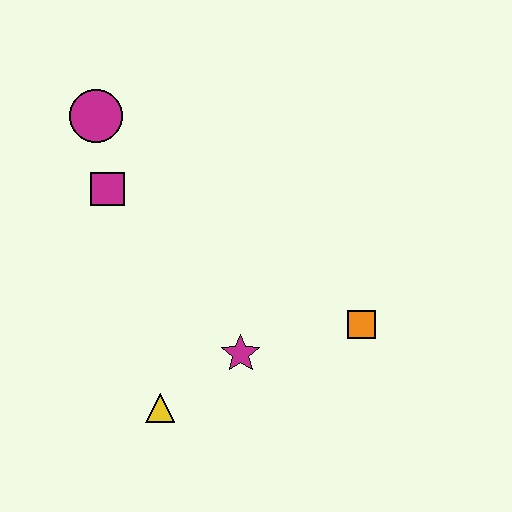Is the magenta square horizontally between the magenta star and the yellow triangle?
No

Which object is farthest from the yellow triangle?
The magenta circle is farthest from the yellow triangle.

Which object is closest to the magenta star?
The yellow triangle is closest to the magenta star.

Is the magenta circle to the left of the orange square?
Yes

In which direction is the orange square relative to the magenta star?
The orange square is to the right of the magenta star.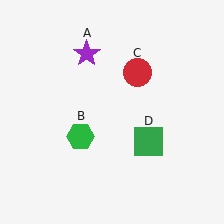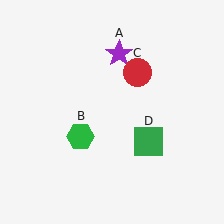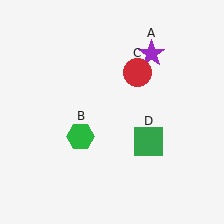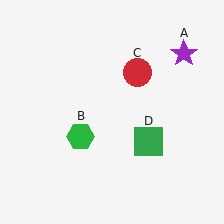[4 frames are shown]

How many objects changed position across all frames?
1 object changed position: purple star (object A).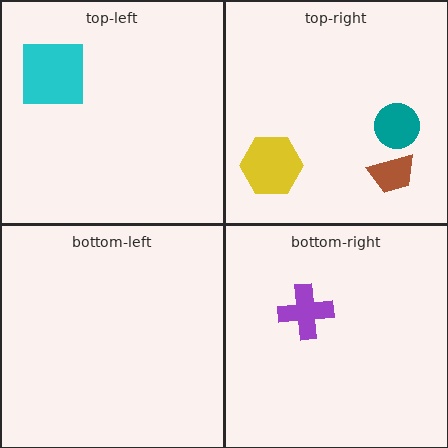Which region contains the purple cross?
The bottom-right region.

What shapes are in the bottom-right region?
The purple cross.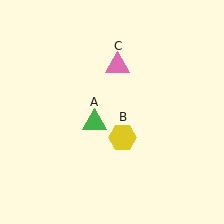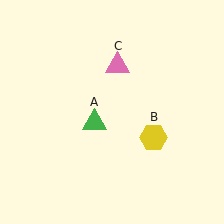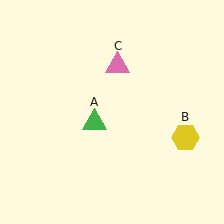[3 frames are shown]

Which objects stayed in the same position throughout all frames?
Green triangle (object A) and pink triangle (object C) remained stationary.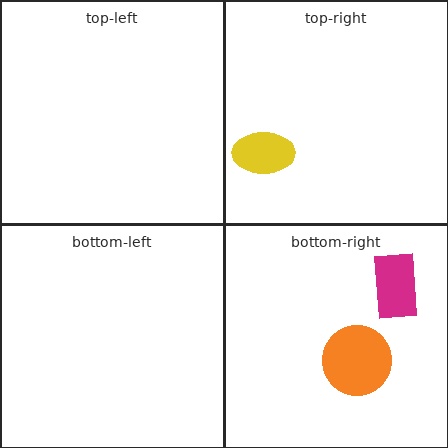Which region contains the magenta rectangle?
The bottom-right region.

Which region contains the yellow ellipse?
The top-right region.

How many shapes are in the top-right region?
1.